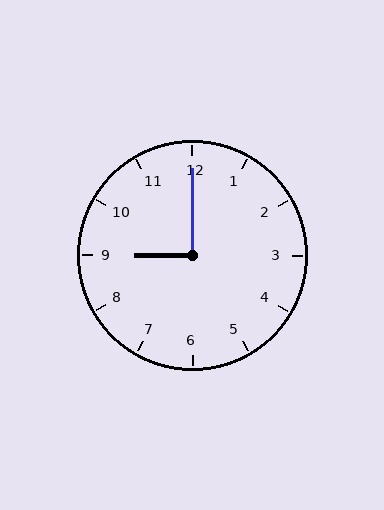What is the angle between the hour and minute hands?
Approximately 90 degrees.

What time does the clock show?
9:00.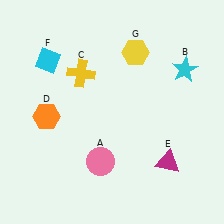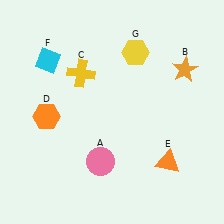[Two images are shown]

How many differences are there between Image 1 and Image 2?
There are 2 differences between the two images.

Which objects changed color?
B changed from cyan to orange. E changed from magenta to orange.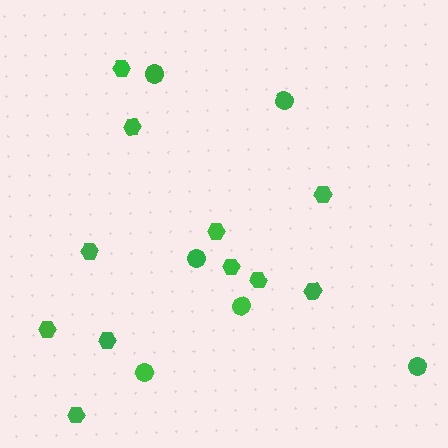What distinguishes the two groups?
There are 2 groups: one group of hexagons (11) and one group of circles (6).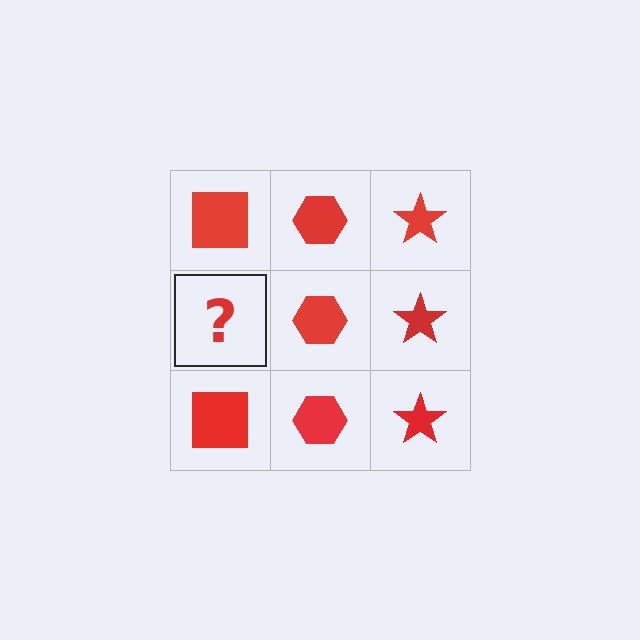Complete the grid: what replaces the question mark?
The question mark should be replaced with a red square.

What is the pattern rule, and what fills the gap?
The rule is that each column has a consistent shape. The gap should be filled with a red square.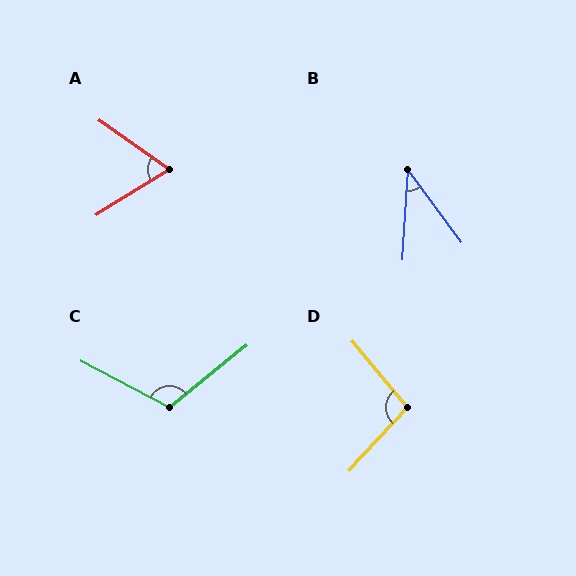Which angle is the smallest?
B, at approximately 40 degrees.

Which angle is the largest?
C, at approximately 114 degrees.